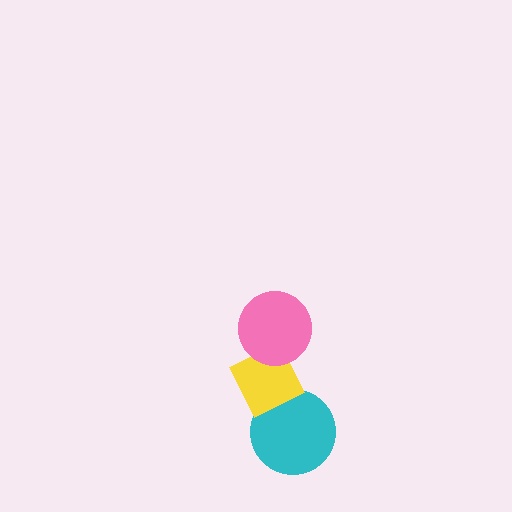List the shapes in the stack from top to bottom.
From top to bottom: the pink circle, the yellow diamond, the cyan circle.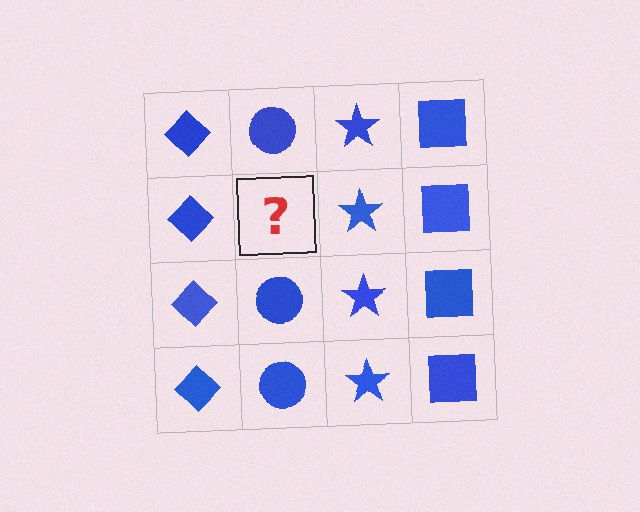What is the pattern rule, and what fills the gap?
The rule is that each column has a consistent shape. The gap should be filled with a blue circle.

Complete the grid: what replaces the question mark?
The question mark should be replaced with a blue circle.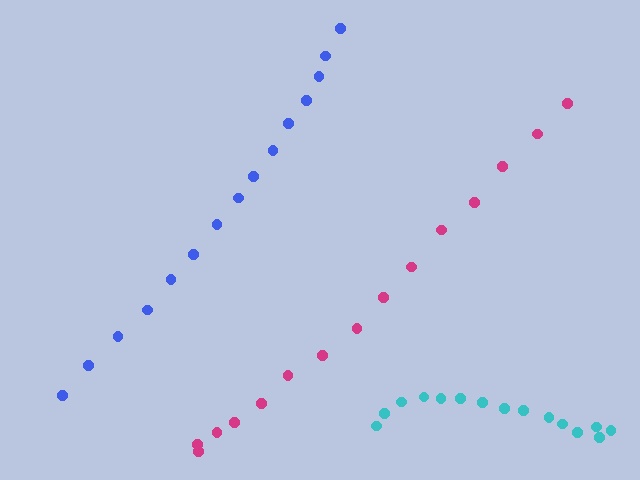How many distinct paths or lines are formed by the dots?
There are 3 distinct paths.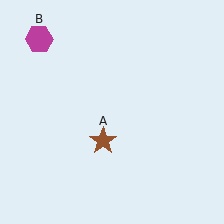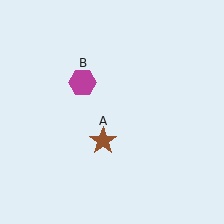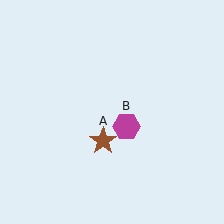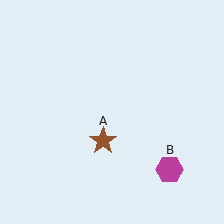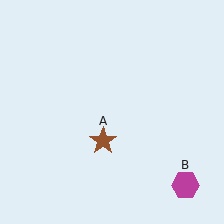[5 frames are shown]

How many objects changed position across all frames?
1 object changed position: magenta hexagon (object B).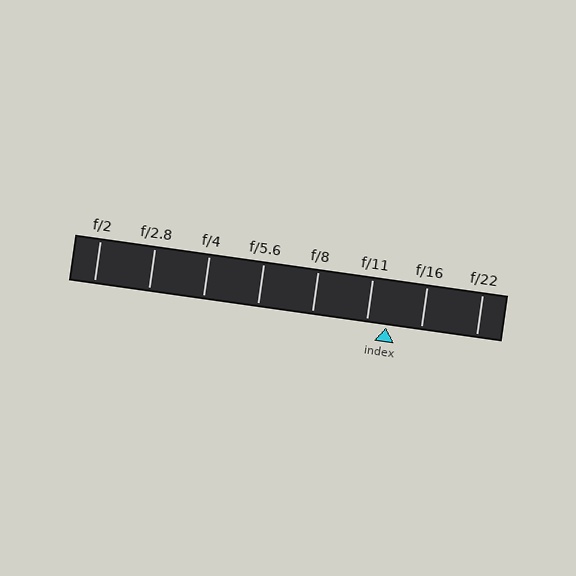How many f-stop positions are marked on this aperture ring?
There are 8 f-stop positions marked.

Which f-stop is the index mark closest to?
The index mark is closest to f/11.